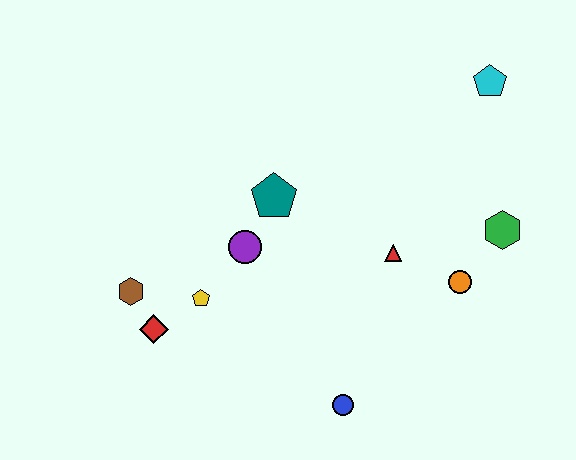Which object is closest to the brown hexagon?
The red diamond is closest to the brown hexagon.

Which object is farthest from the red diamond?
The cyan pentagon is farthest from the red diamond.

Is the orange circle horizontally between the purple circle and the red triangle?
No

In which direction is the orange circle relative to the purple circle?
The orange circle is to the right of the purple circle.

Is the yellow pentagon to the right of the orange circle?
No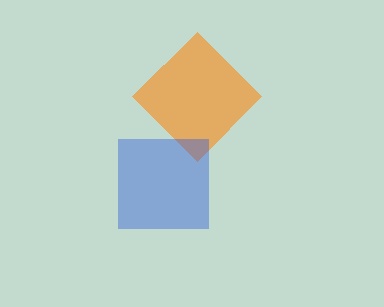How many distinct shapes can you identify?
There are 2 distinct shapes: an orange diamond, a blue square.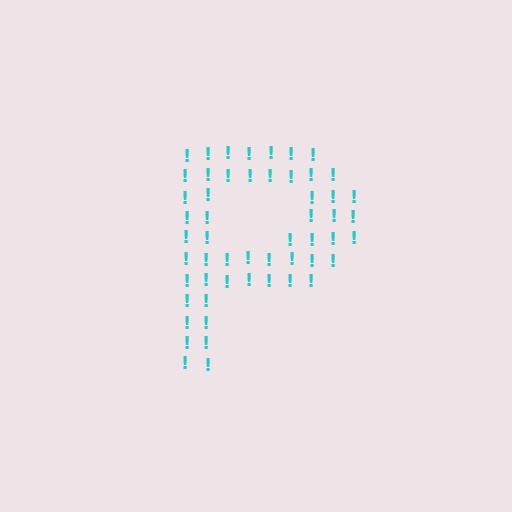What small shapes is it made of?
It is made of small exclamation marks.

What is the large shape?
The large shape is the letter P.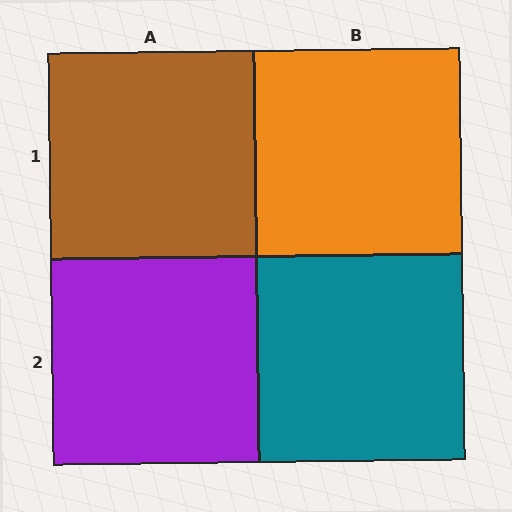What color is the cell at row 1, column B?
Orange.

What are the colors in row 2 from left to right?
Purple, teal.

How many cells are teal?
1 cell is teal.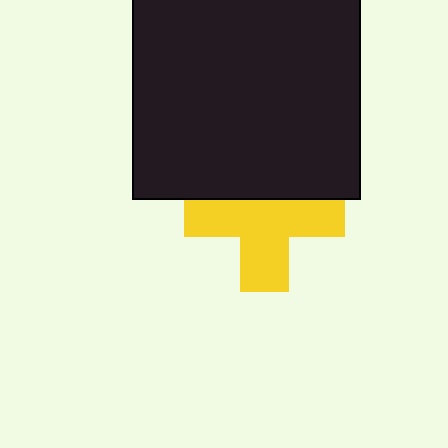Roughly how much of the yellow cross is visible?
Most of it is visible (roughly 65%).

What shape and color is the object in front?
The object in front is a black square.